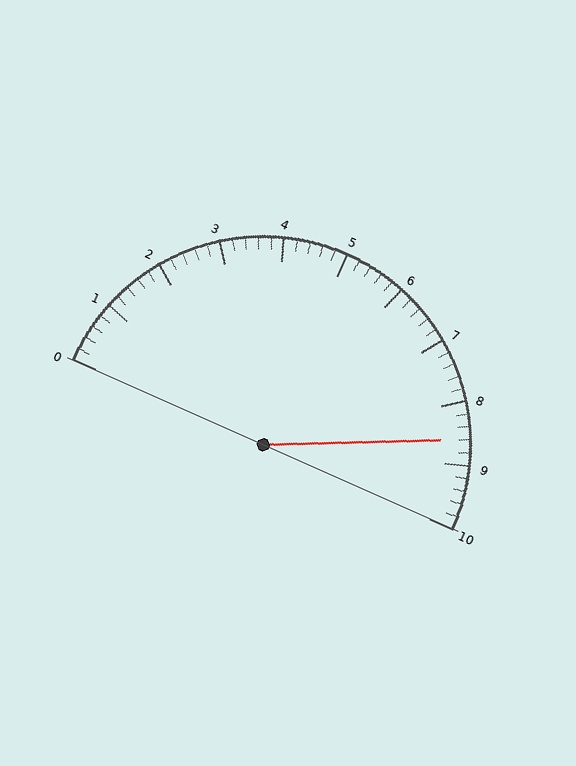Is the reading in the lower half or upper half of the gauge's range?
The reading is in the upper half of the range (0 to 10).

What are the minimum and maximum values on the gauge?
The gauge ranges from 0 to 10.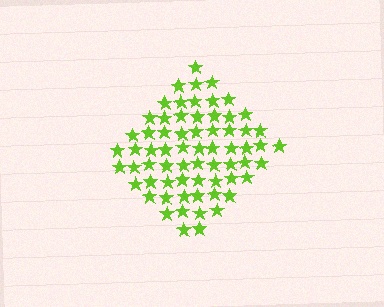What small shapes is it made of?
It is made of small stars.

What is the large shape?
The large shape is a diamond.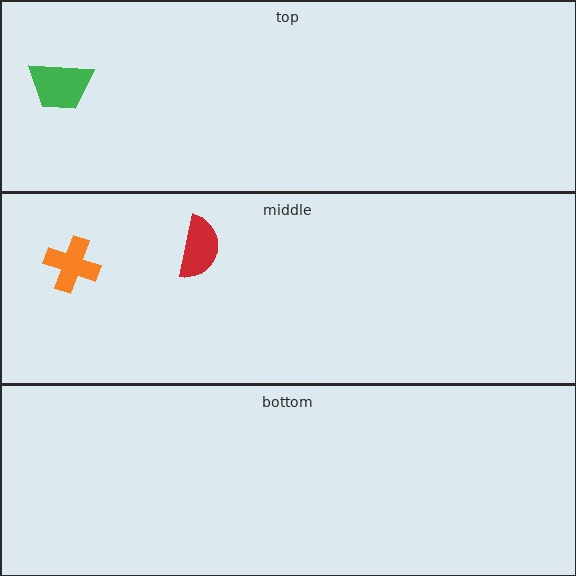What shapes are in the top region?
The green trapezoid.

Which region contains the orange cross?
The middle region.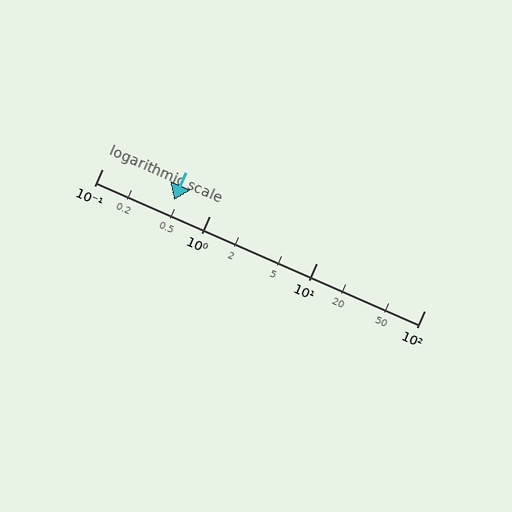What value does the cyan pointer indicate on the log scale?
The pointer indicates approximately 0.47.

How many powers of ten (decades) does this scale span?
The scale spans 3 decades, from 0.1 to 100.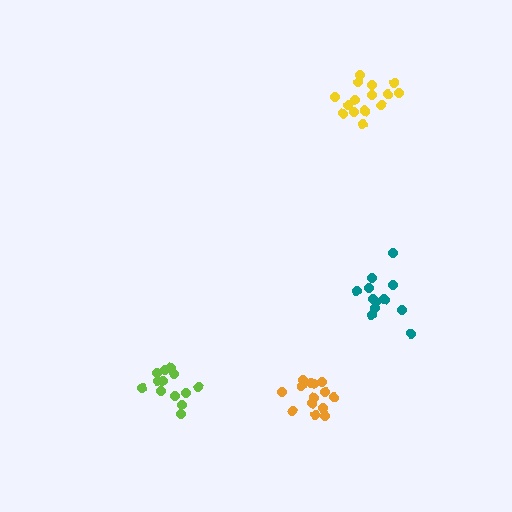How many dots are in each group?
Group 1: 13 dots, Group 2: 14 dots, Group 3: 12 dots, Group 4: 16 dots (55 total).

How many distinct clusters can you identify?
There are 4 distinct clusters.